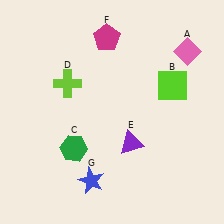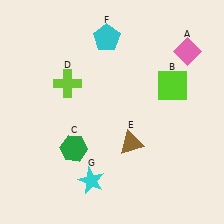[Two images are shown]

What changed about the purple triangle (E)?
In Image 1, E is purple. In Image 2, it changed to brown.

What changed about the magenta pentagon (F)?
In Image 1, F is magenta. In Image 2, it changed to cyan.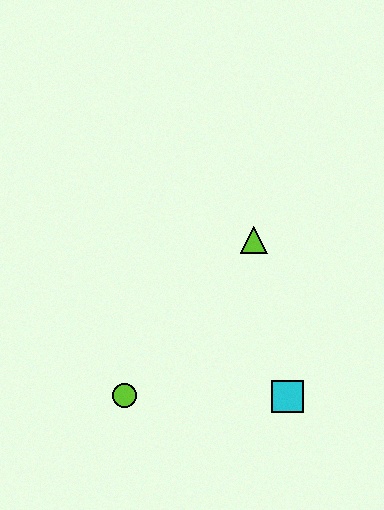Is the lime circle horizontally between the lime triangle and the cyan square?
No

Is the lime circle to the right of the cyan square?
No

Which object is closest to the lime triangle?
The cyan square is closest to the lime triangle.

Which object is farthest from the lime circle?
The lime triangle is farthest from the lime circle.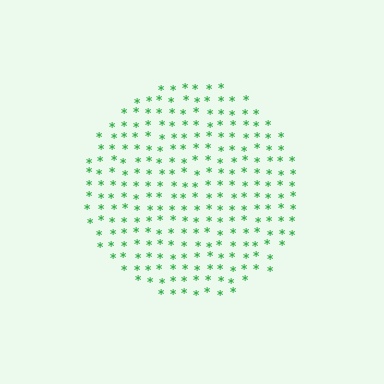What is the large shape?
The large shape is a circle.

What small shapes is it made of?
It is made of small asterisks.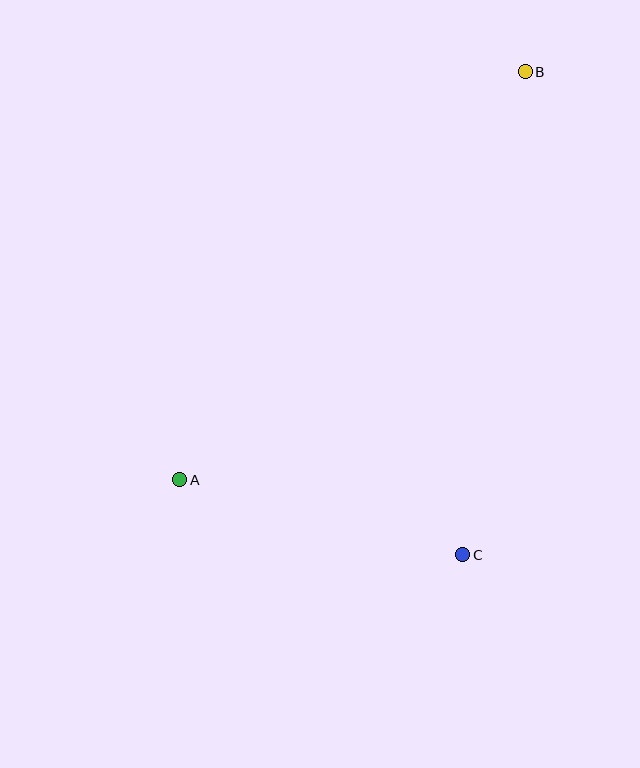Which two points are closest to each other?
Points A and C are closest to each other.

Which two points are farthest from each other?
Points A and B are farthest from each other.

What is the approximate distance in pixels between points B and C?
The distance between B and C is approximately 487 pixels.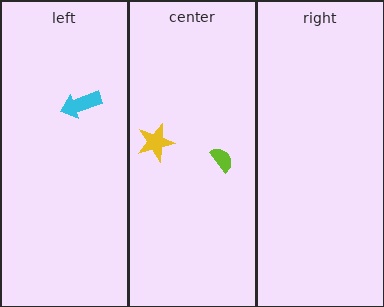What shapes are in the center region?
The yellow star, the lime semicircle.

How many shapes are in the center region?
2.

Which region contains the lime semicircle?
The center region.